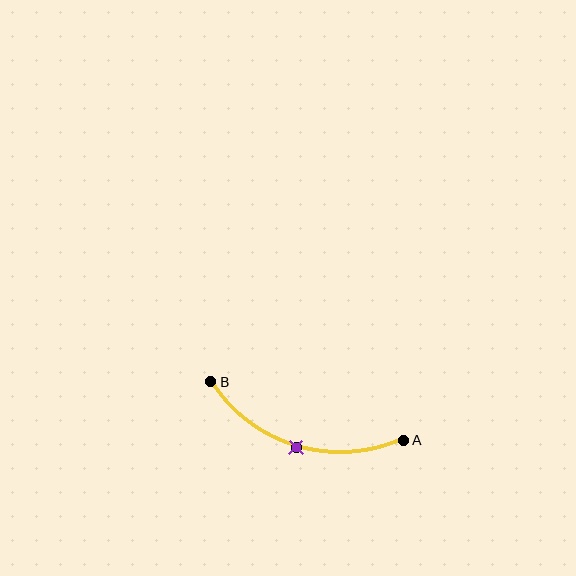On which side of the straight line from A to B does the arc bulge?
The arc bulges below the straight line connecting A and B.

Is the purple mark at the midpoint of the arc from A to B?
Yes. The purple mark lies on the arc at equal arc-length from both A and B — it is the arc midpoint.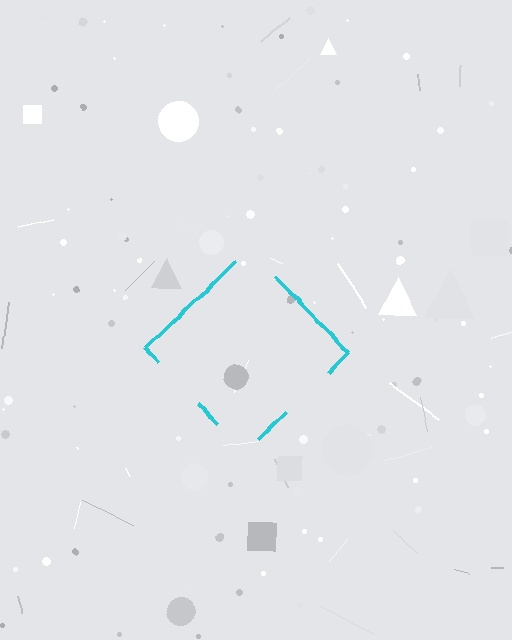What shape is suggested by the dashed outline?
The dashed outline suggests a diamond.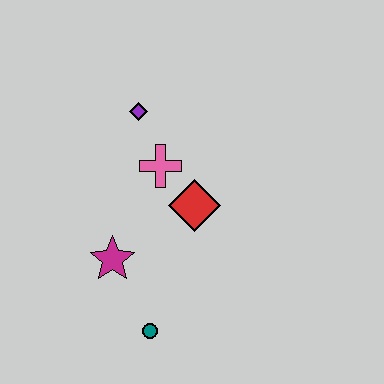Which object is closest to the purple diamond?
The pink cross is closest to the purple diamond.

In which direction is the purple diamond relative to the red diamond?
The purple diamond is above the red diamond.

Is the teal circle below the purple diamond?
Yes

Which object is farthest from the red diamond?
The teal circle is farthest from the red diamond.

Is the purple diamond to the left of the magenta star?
No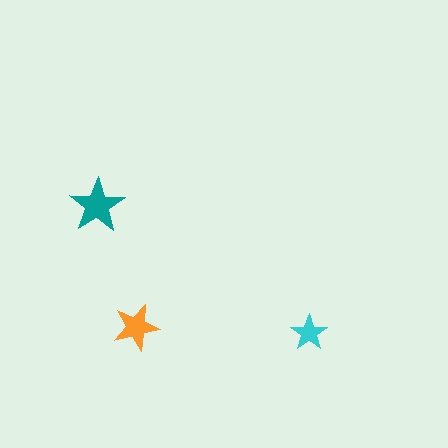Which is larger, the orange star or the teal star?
The teal one.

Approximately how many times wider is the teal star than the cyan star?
About 1.5 times wider.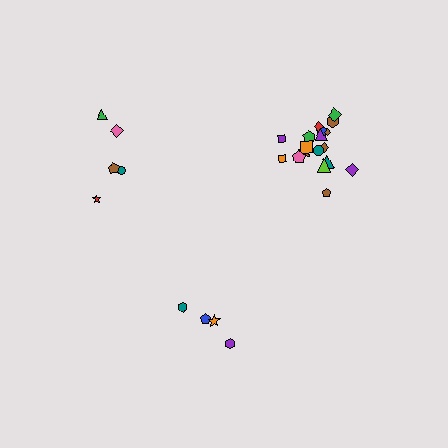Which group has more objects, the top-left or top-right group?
The top-right group.